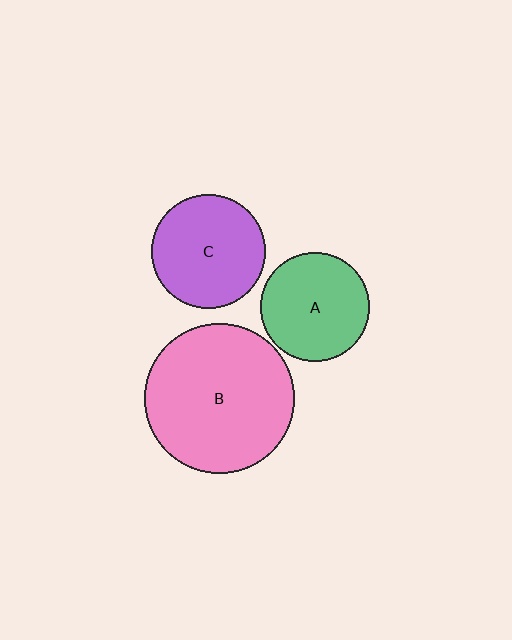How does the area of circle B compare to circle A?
Approximately 1.9 times.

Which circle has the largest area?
Circle B (pink).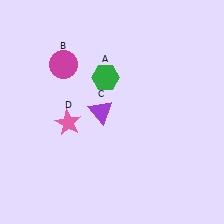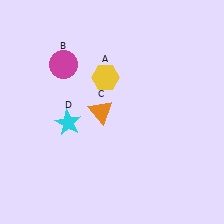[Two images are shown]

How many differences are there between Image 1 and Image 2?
There are 3 differences between the two images.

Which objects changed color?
A changed from green to yellow. C changed from purple to orange. D changed from pink to cyan.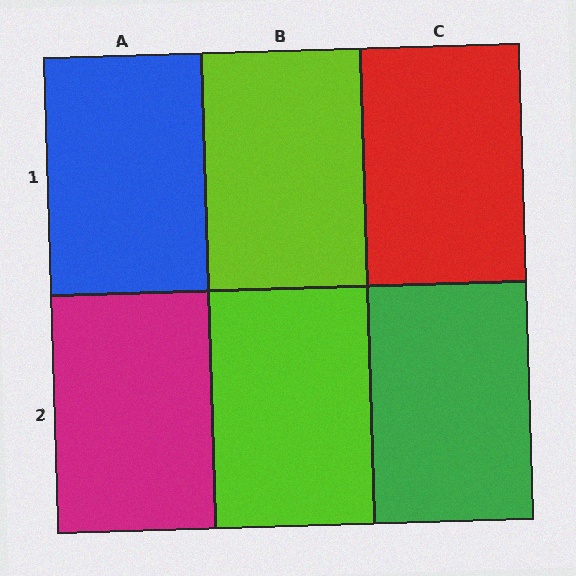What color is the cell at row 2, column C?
Green.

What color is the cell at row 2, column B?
Lime.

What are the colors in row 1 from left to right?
Blue, lime, red.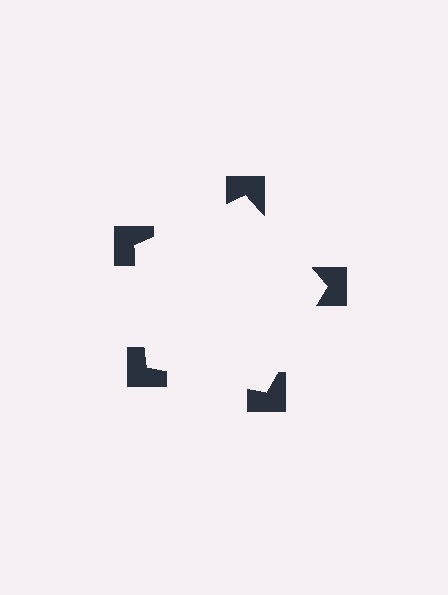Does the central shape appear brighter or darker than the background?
It typically appears slightly brighter than the background, even though no actual brightness change is drawn.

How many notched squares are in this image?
There are 5 — one at each vertex of the illusory pentagon.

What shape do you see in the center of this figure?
An illusory pentagon — its edges are inferred from the aligned wedge cuts in the notched squares, not physically drawn.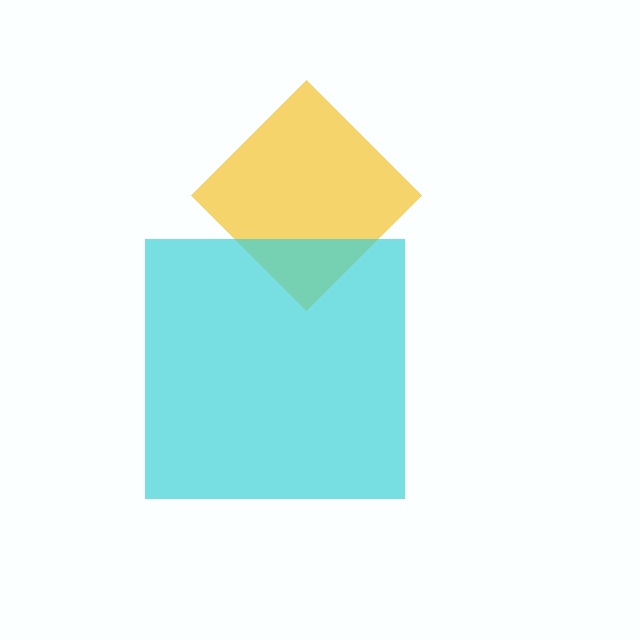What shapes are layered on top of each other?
The layered shapes are: a yellow diamond, a cyan square.